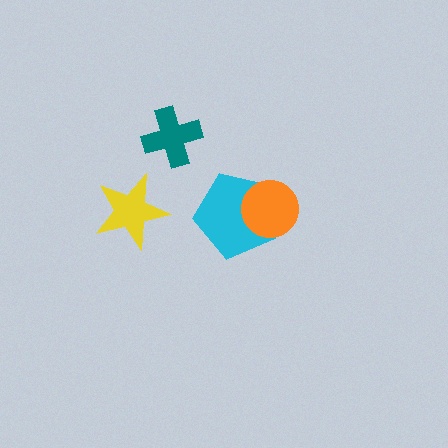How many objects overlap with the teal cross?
0 objects overlap with the teal cross.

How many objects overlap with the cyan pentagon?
1 object overlaps with the cyan pentagon.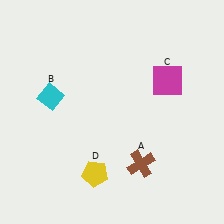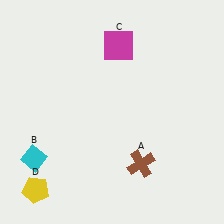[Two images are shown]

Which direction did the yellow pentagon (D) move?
The yellow pentagon (D) moved left.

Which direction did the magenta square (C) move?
The magenta square (C) moved left.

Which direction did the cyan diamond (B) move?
The cyan diamond (B) moved down.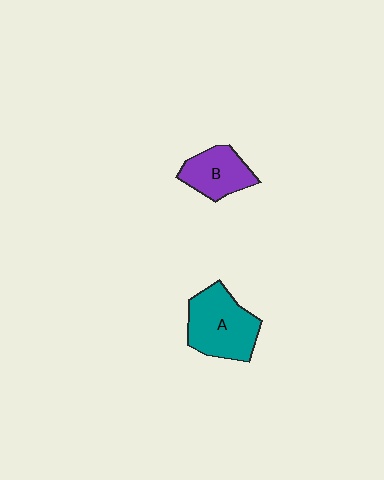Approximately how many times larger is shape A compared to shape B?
Approximately 1.4 times.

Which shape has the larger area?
Shape A (teal).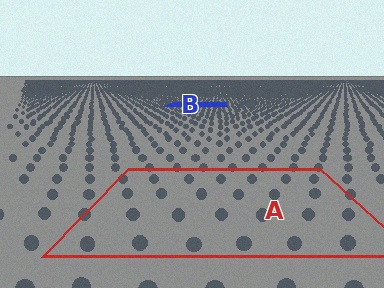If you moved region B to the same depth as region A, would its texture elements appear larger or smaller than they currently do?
They would appear larger. At a closer depth, the same texture elements are projected at a bigger on-screen size.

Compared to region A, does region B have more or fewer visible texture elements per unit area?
Region B has more texture elements per unit area — they are packed more densely because it is farther away.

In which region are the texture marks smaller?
The texture marks are smaller in region B, because it is farther away.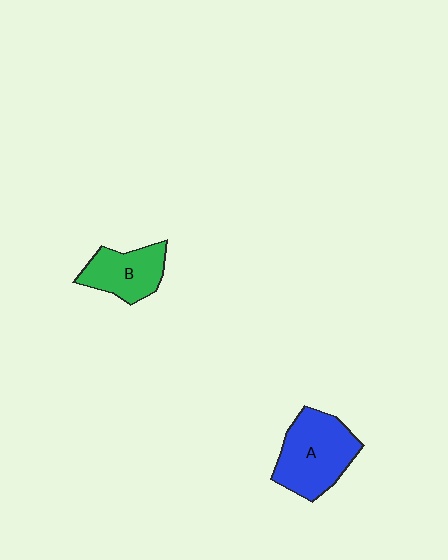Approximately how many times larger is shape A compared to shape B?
Approximately 1.5 times.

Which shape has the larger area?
Shape A (blue).